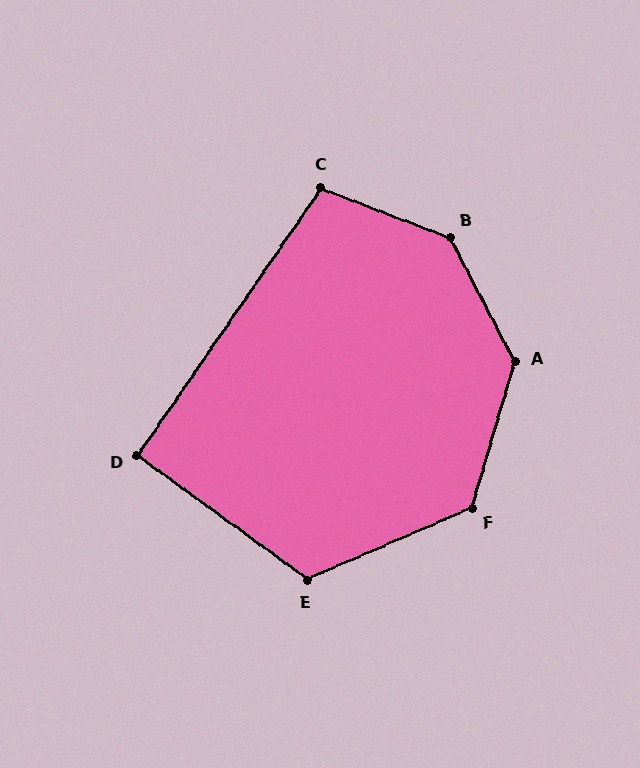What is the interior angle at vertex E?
Approximately 120 degrees (obtuse).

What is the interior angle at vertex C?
Approximately 103 degrees (obtuse).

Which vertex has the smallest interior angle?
D, at approximately 92 degrees.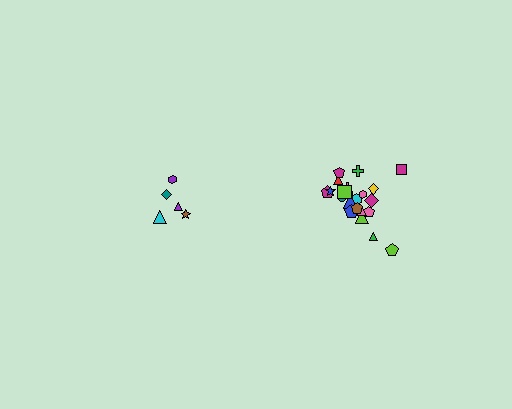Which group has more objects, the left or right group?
The right group.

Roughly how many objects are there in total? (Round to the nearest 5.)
Roughly 25 objects in total.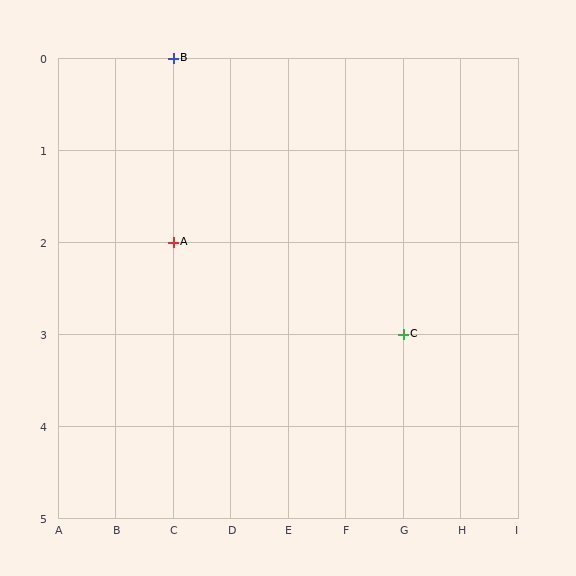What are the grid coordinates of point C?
Point C is at grid coordinates (G, 3).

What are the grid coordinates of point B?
Point B is at grid coordinates (C, 0).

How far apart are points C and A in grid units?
Points C and A are 4 columns and 1 row apart (about 4.1 grid units diagonally).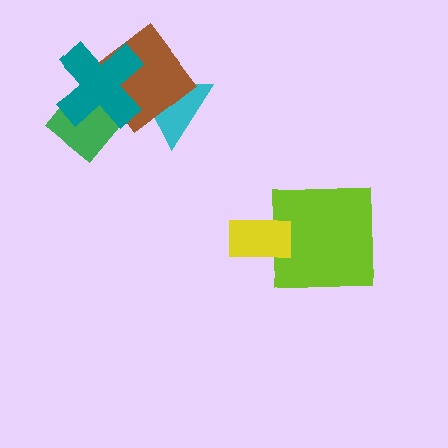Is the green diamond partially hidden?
Yes, it is partially covered by another shape.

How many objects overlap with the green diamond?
1 object overlaps with the green diamond.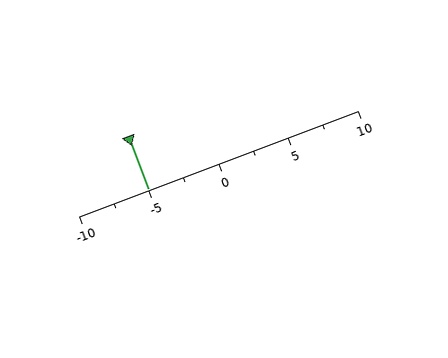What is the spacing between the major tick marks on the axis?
The major ticks are spaced 5 apart.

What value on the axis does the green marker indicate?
The marker indicates approximately -5.